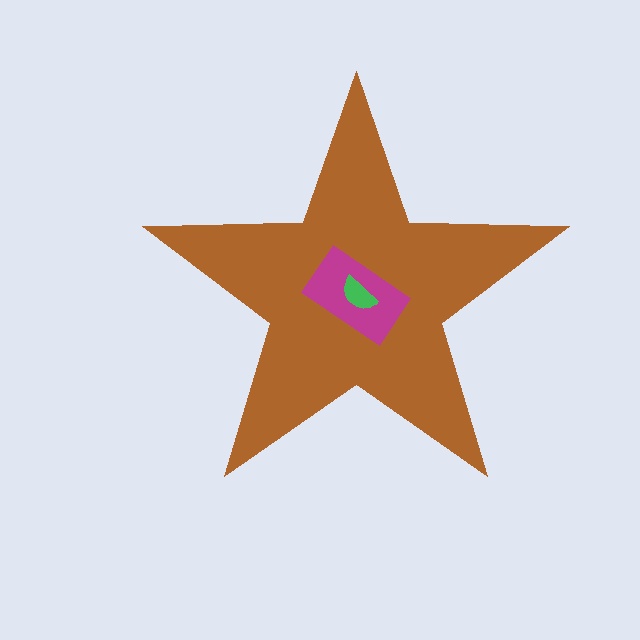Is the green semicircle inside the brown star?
Yes.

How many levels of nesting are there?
3.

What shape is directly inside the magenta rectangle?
The green semicircle.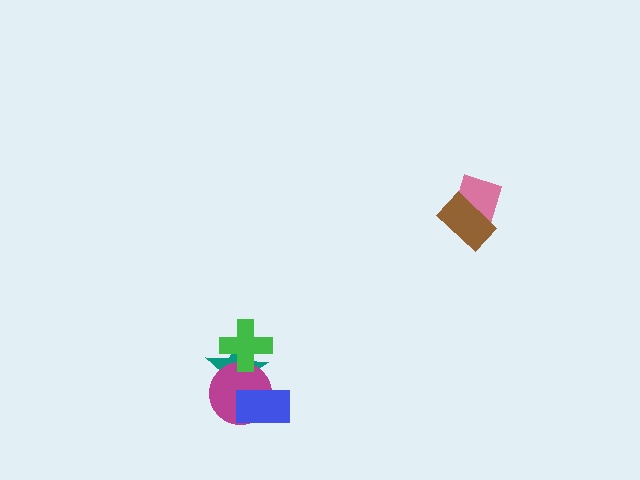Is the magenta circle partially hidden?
Yes, it is partially covered by another shape.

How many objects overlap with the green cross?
2 objects overlap with the green cross.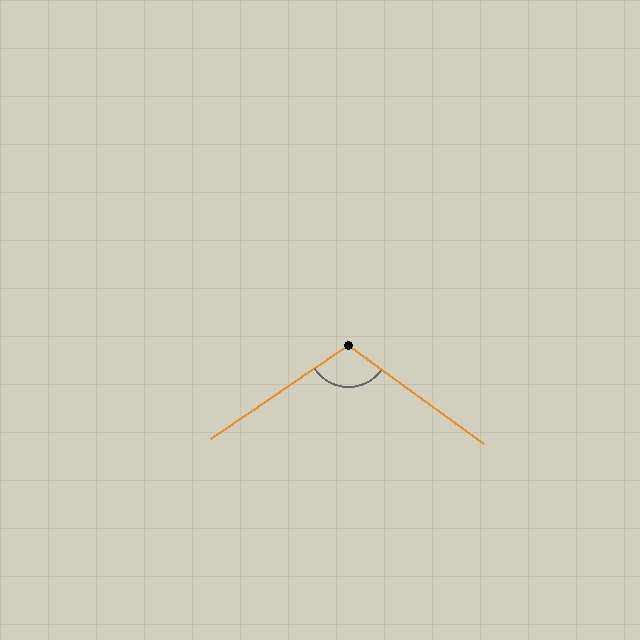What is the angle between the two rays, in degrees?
Approximately 110 degrees.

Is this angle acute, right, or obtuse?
It is obtuse.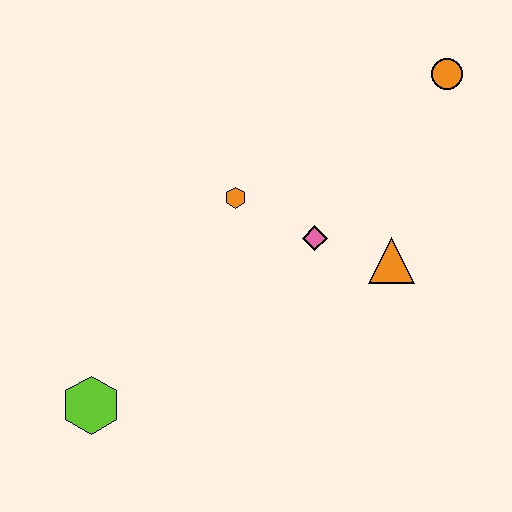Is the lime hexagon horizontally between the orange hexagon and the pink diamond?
No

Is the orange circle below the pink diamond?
No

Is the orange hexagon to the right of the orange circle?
No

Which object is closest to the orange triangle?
The pink diamond is closest to the orange triangle.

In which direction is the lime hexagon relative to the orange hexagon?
The lime hexagon is below the orange hexagon.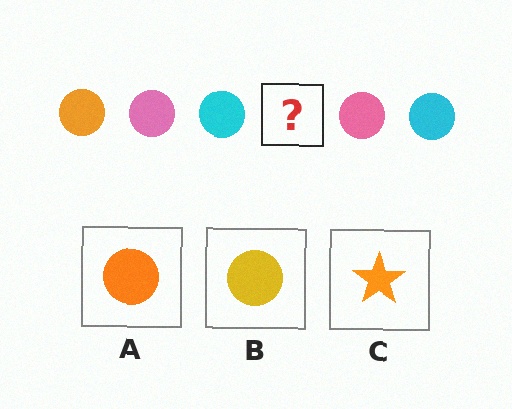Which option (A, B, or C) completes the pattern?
A.